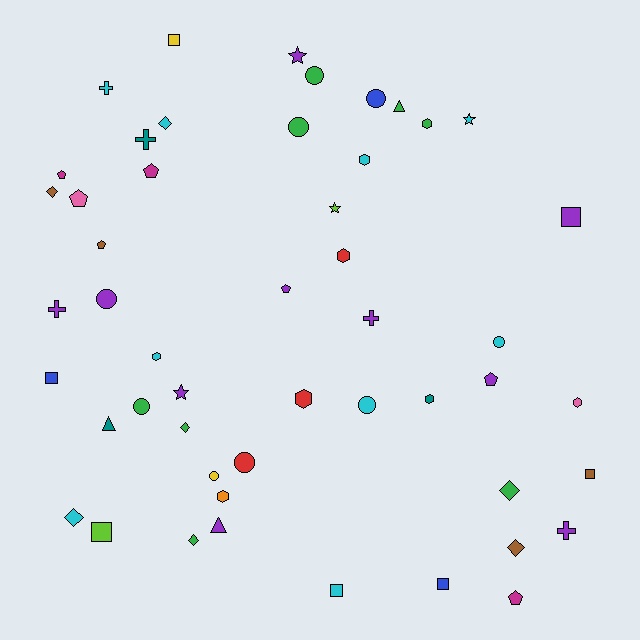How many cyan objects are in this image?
There are 9 cyan objects.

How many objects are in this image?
There are 50 objects.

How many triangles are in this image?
There are 3 triangles.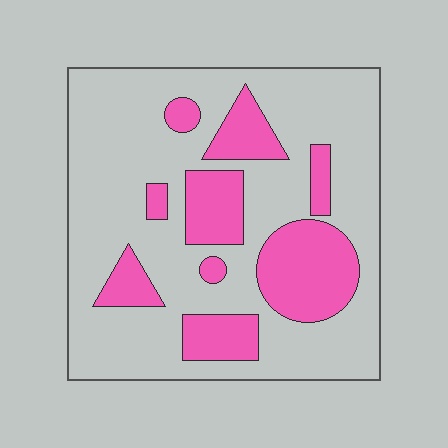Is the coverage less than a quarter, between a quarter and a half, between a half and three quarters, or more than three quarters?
Between a quarter and a half.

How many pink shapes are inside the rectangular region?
9.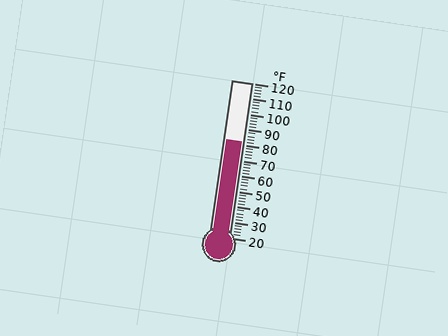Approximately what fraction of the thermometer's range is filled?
The thermometer is filled to approximately 60% of its range.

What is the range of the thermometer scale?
The thermometer scale ranges from 20°F to 120°F.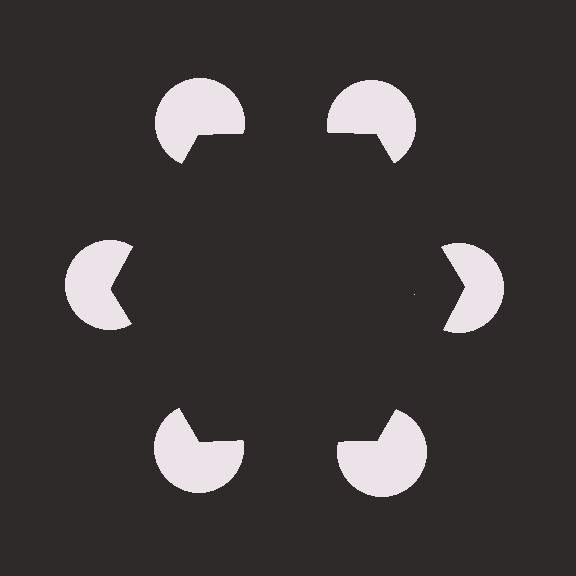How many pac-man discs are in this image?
There are 6 — one at each vertex of the illusory hexagon.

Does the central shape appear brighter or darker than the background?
It typically appears slightly darker than the background, even though no actual brightness change is drawn.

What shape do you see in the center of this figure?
An illusory hexagon — its edges are inferred from the aligned wedge cuts in the pac-man discs, not physically drawn.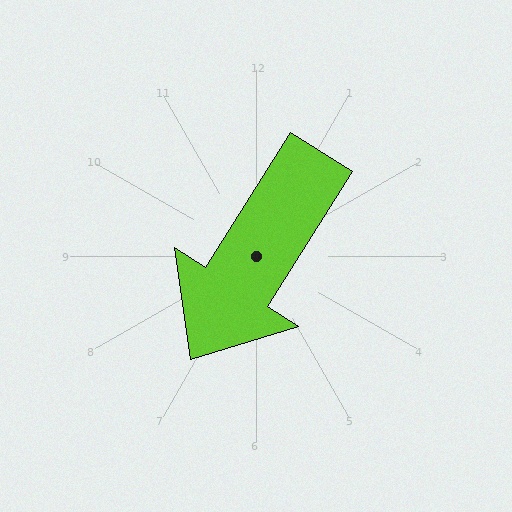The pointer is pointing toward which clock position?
Roughly 7 o'clock.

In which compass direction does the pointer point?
Southwest.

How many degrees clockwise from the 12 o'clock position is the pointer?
Approximately 212 degrees.